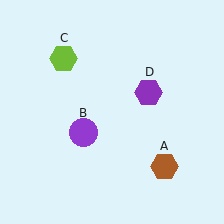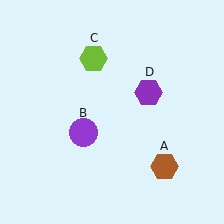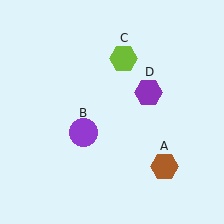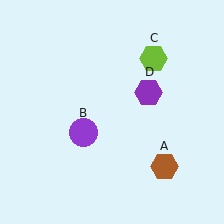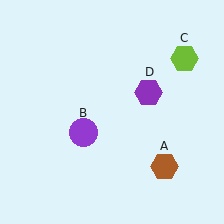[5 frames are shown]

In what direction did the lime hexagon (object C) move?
The lime hexagon (object C) moved right.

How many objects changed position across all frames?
1 object changed position: lime hexagon (object C).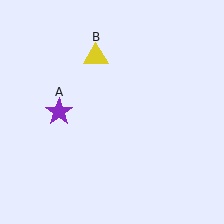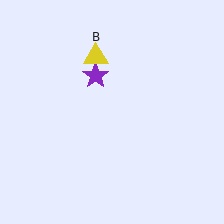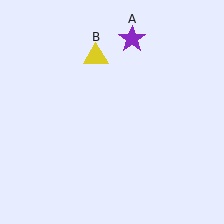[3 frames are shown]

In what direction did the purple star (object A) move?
The purple star (object A) moved up and to the right.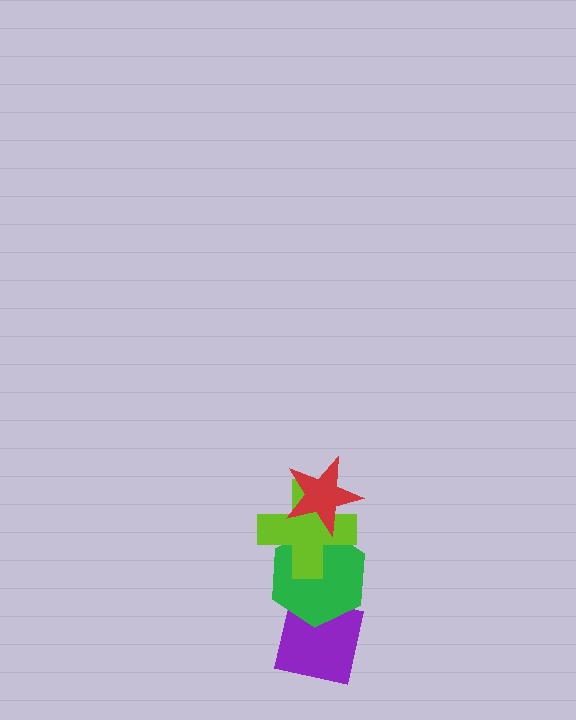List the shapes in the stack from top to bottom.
From top to bottom: the red star, the lime cross, the green hexagon, the purple square.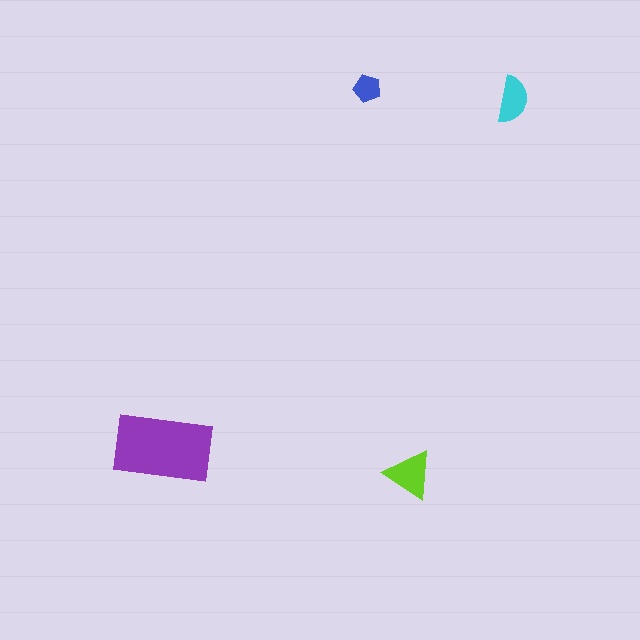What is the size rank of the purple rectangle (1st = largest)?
1st.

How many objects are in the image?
There are 4 objects in the image.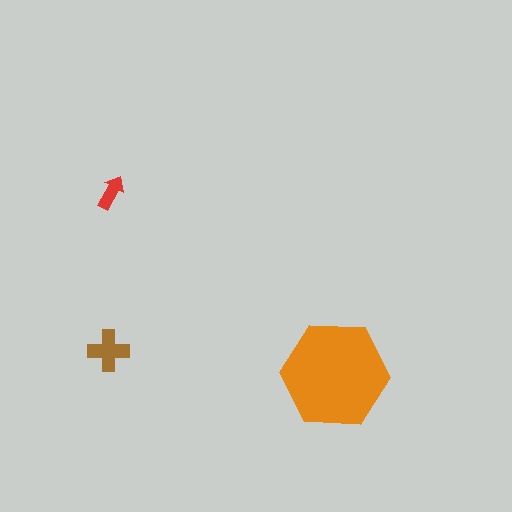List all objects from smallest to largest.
The red arrow, the brown cross, the orange hexagon.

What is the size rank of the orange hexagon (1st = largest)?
1st.